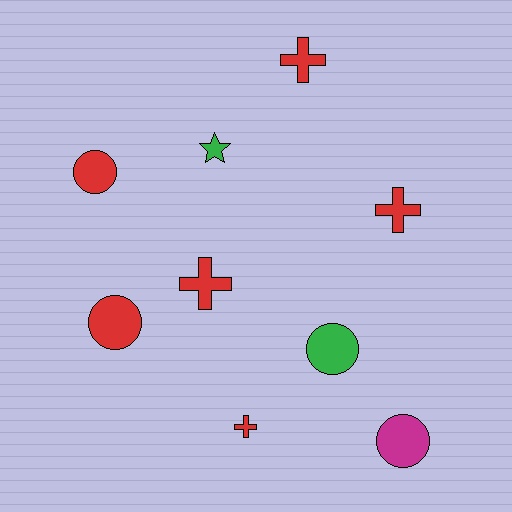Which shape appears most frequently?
Cross, with 4 objects.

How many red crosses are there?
There are 4 red crosses.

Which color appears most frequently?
Red, with 6 objects.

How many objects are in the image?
There are 9 objects.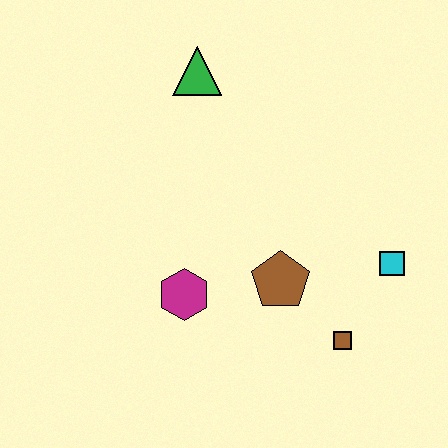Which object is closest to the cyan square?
The brown square is closest to the cyan square.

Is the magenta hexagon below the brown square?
No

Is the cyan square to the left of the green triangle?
No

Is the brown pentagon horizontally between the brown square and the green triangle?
Yes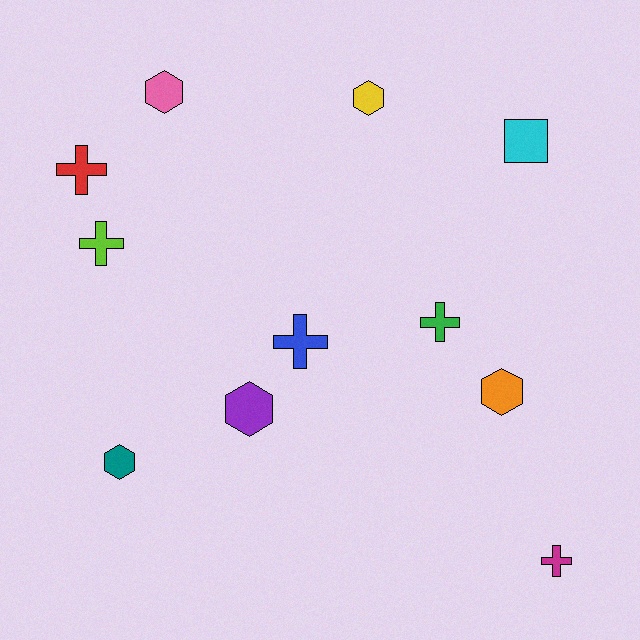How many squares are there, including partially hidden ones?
There is 1 square.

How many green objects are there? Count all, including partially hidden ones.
There is 1 green object.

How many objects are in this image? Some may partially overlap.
There are 11 objects.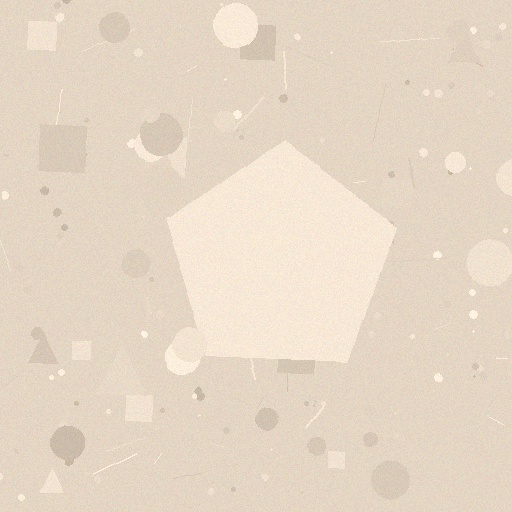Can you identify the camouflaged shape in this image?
The camouflaged shape is a pentagon.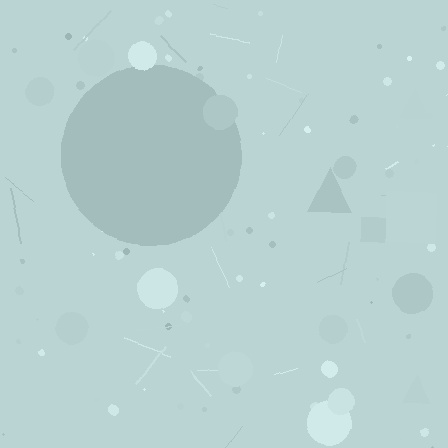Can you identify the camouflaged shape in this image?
The camouflaged shape is a circle.